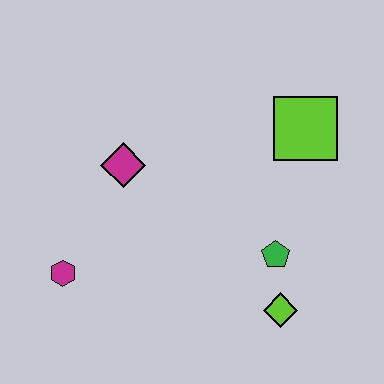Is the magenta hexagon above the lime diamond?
Yes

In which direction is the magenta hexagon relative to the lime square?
The magenta hexagon is to the left of the lime square.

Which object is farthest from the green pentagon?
The magenta hexagon is farthest from the green pentagon.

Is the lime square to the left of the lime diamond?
No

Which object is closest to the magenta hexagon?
The magenta diamond is closest to the magenta hexagon.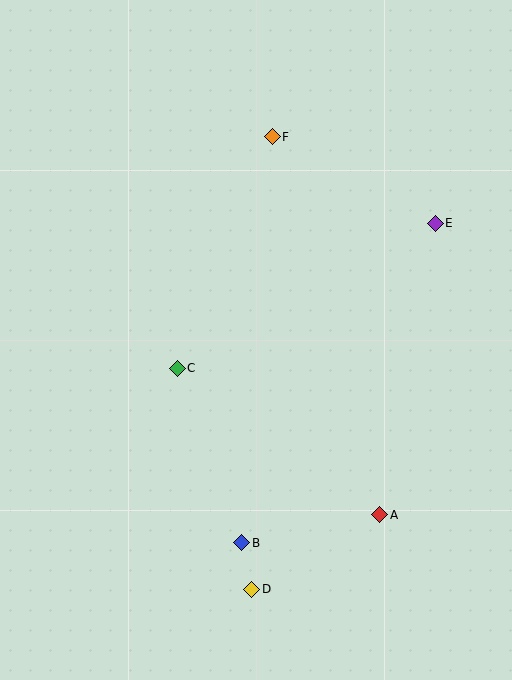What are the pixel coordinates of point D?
Point D is at (252, 589).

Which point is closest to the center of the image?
Point C at (177, 368) is closest to the center.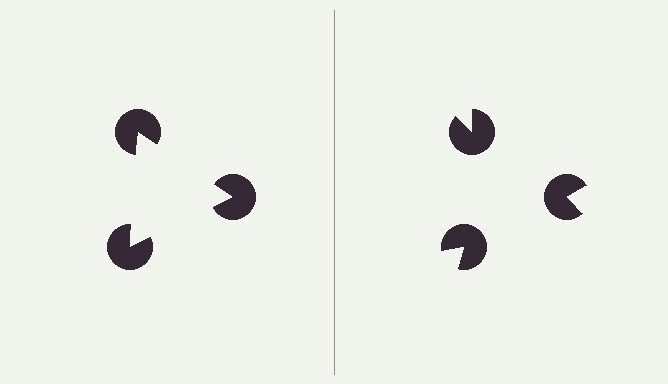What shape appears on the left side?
An illusory triangle.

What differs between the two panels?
The pac-man discs are positioned identically on both sides; only the wedge orientations differ. On the left they align to a triangle; on the right they are misaligned.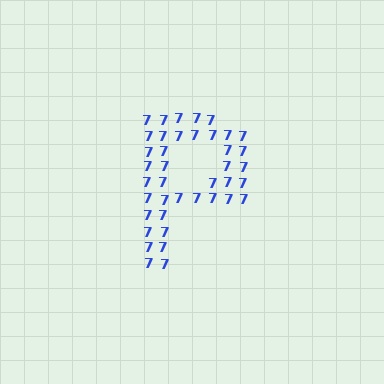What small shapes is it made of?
It is made of small digit 7's.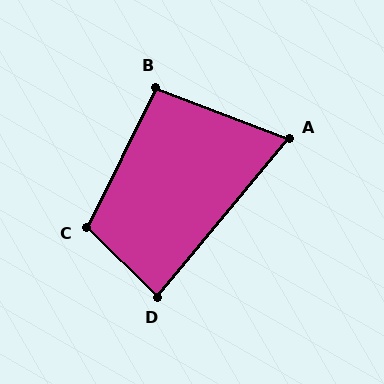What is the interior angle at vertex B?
Approximately 95 degrees (obtuse).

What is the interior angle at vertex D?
Approximately 85 degrees (acute).